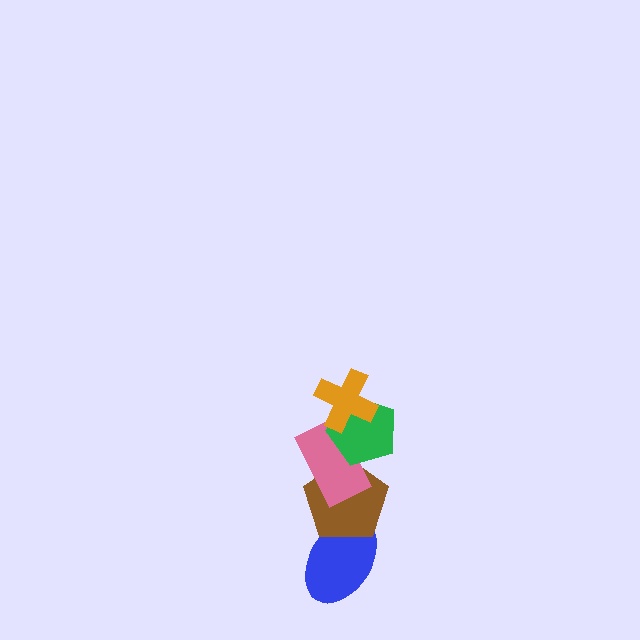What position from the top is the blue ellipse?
The blue ellipse is 5th from the top.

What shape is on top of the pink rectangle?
The green pentagon is on top of the pink rectangle.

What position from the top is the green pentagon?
The green pentagon is 2nd from the top.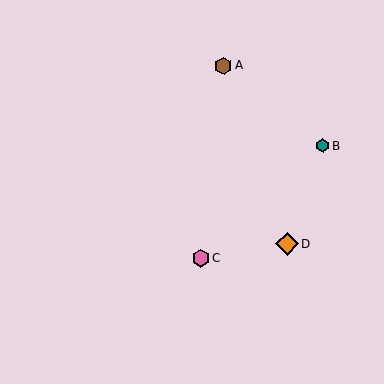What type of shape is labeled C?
Shape C is a pink hexagon.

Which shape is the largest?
The orange diamond (labeled D) is the largest.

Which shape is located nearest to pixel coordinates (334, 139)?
The teal hexagon (labeled B) at (323, 146) is nearest to that location.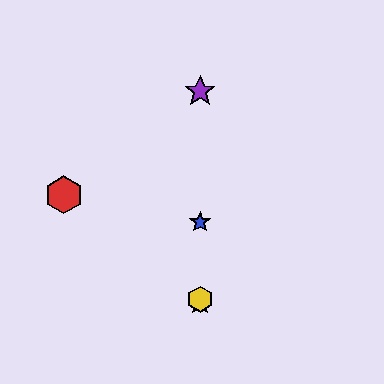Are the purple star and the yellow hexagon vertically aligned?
Yes, both are at x≈200.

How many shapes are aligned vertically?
4 shapes (the blue star, the green star, the yellow hexagon, the purple star) are aligned vertically.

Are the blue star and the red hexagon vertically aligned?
No, the blue star is at x≈200 and the red hexagon is at x≈64.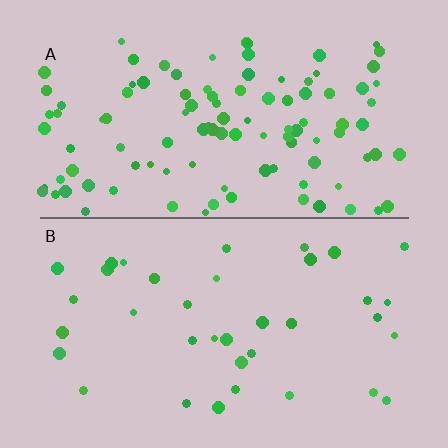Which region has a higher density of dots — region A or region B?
A (the top).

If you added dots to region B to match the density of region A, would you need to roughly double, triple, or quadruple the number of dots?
Approximately triple.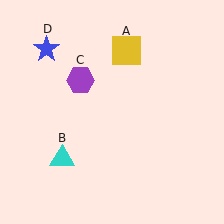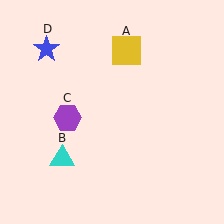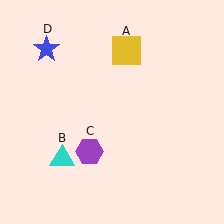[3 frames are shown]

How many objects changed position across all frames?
1 object changed position: purple hexagon (object C).